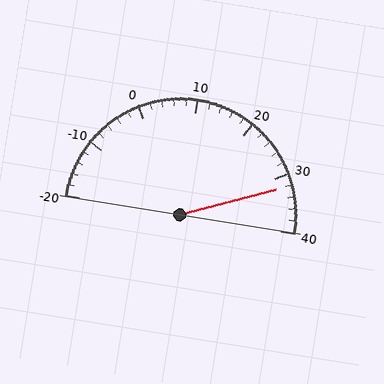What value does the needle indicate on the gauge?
The needle indicates approximately 32.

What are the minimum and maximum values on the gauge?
The gauge ranges from -20 to 40.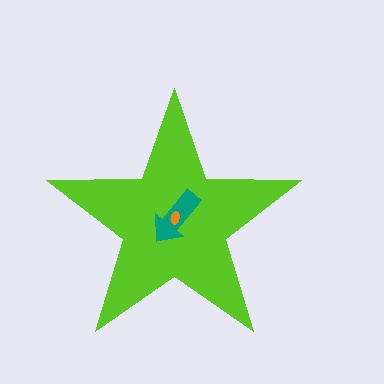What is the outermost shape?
The lime star.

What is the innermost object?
The orange ellipse.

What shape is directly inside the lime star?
The teal arrow.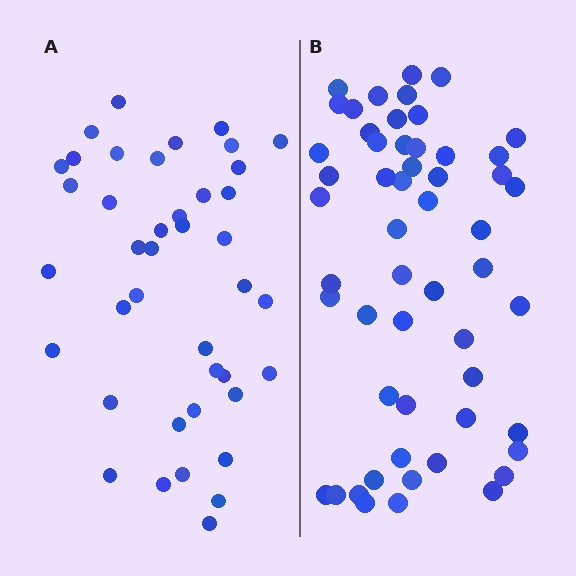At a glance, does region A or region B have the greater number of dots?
Region B (the right region) has more dots.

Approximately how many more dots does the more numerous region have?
Region B has approximately 15 more dots than region A.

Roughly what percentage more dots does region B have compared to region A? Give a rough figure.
About 30% more.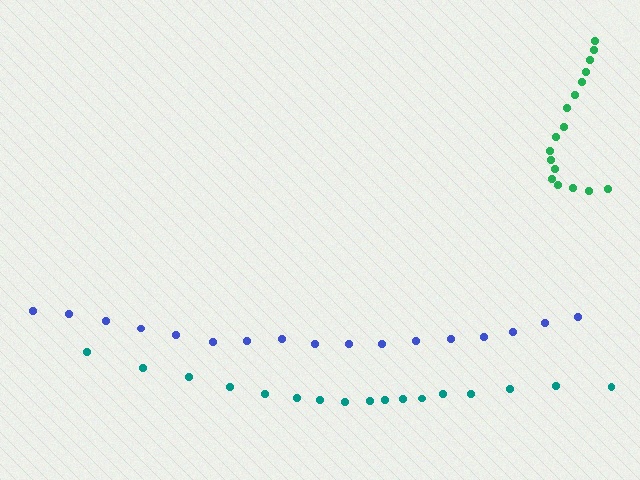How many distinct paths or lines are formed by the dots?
There are 3 distinct paths.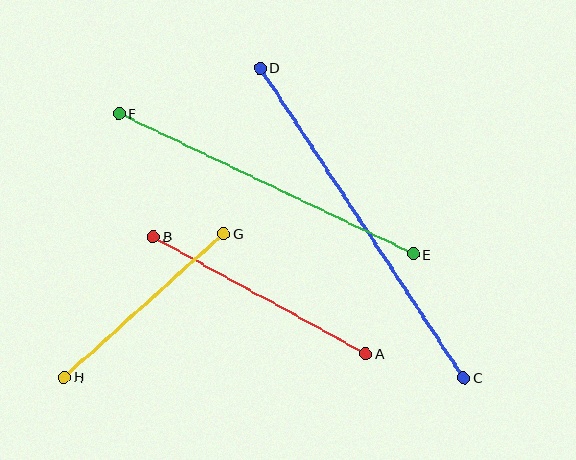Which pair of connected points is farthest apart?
Points C and D are farthest apart.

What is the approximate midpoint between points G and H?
The midpoint is at approximately (144, 305) pixels.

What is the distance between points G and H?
The distance is approximately 214 pixels.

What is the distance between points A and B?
The distance is approximately 242 pixels.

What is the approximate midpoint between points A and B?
The midpoint is at approximately (259, 295) pixels.